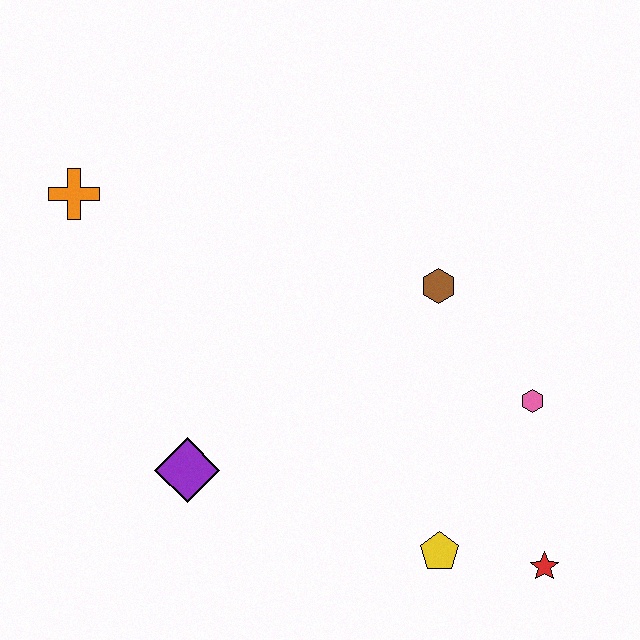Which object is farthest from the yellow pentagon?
The orange cross is farthest from the yellow pentagon.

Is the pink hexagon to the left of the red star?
Yes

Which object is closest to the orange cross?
The purple diamond is closest to the orange cross.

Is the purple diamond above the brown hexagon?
No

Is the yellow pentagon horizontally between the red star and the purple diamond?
Yes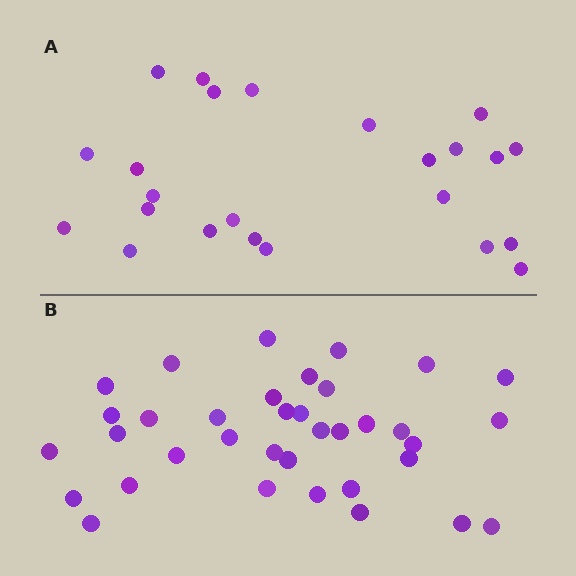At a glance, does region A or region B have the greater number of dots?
Region B (the bottom region) has more dots.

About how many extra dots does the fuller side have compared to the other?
Region B has roughly 12 or so more dots than region A.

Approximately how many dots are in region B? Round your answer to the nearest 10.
About 40 dots. (The exact count is 36, which rounds to 40.)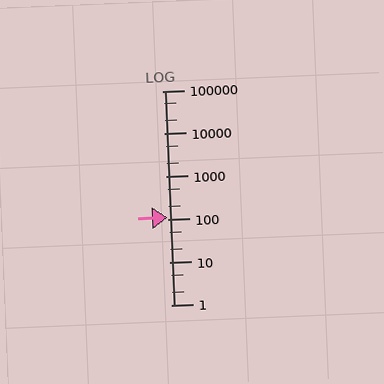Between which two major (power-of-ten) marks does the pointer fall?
The pointer is between 100 and 1000.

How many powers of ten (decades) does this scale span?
The scale spans 5 decades, from 1 to 100000.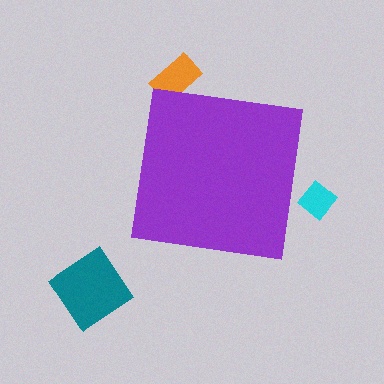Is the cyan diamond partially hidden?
Yes, the cyan diamond is partially hidden behind the purple square.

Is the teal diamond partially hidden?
No, the teal diamond is fully visible.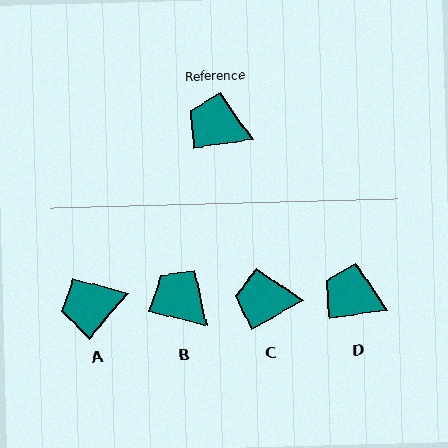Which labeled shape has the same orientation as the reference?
D.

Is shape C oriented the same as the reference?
No, it is off by about 21 degrees.